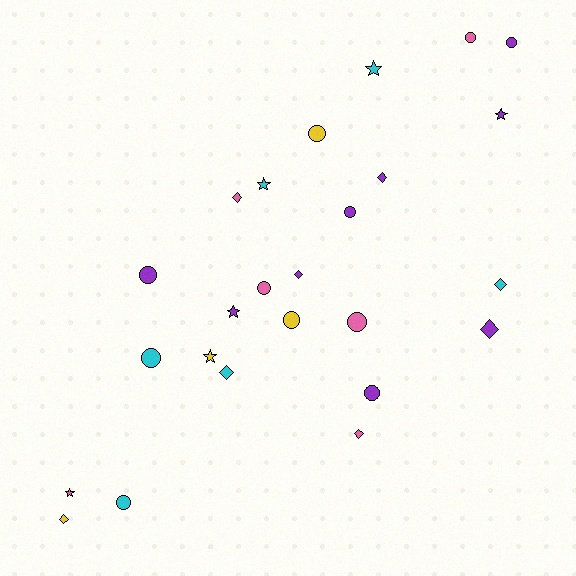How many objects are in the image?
There are 25 objects.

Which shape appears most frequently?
Circle, with 11 objects.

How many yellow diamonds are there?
There is 1 yellow diamond.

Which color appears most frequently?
Purple, with 9 objects.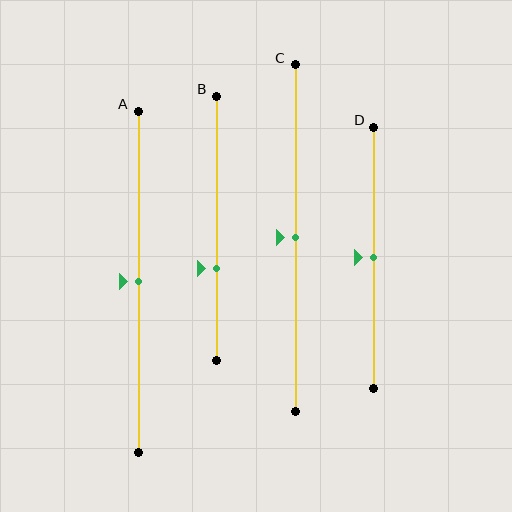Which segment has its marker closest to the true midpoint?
Segment A has its marker closest to the true midpoint.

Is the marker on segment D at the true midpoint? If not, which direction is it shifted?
Yes, the marker on segment D is at the true midpoint.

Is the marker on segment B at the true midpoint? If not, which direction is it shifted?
No, the marker on segment B is shifted downward by about 15% of the segment length.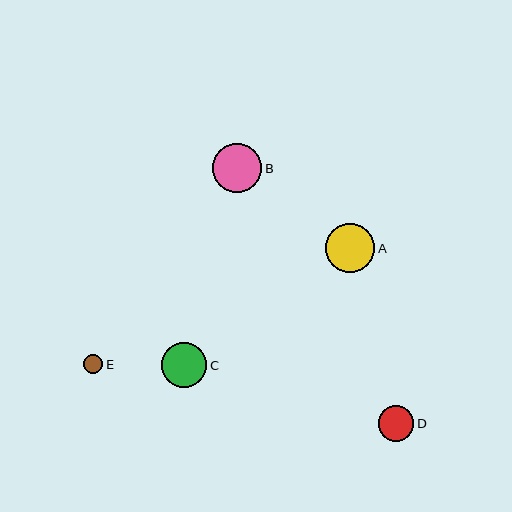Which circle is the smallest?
Circle E is the smallest with a size of approximately 19 pixels.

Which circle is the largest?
Circle A is the largest with a size of approximately 49 pixels.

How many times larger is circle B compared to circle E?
Circle B is approximately 2.5 times the size of circle E.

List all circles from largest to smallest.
From largest to smallest: A, B, C, D, E.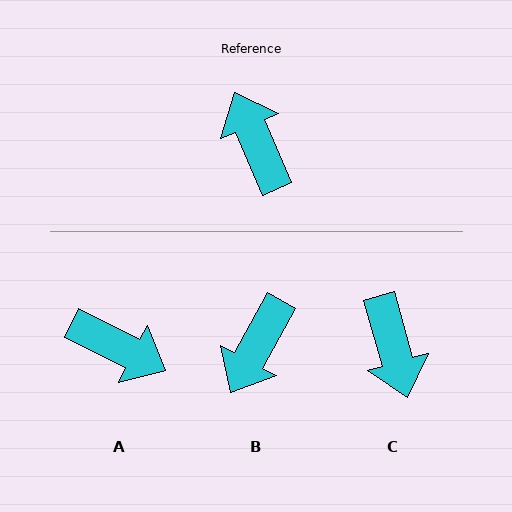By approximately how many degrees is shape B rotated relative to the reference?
Approximately 128 degrees counter-clockwise.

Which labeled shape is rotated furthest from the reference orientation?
C, about 172 degrees away.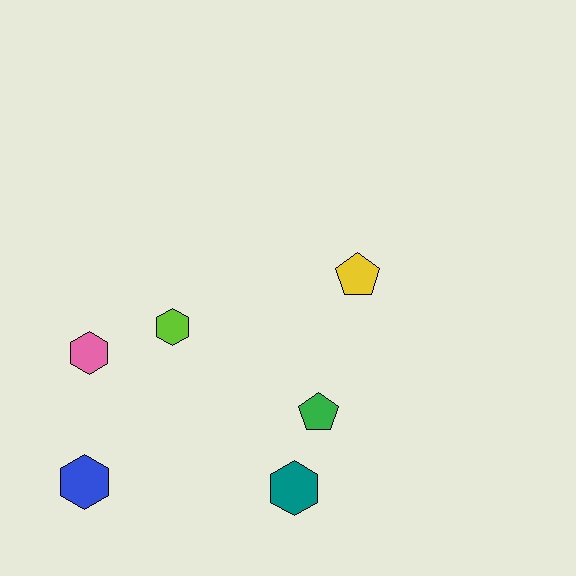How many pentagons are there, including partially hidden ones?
There are 2 pentagons.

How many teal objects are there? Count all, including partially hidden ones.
There is 1 teal object.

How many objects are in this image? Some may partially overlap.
There are 6 objects.